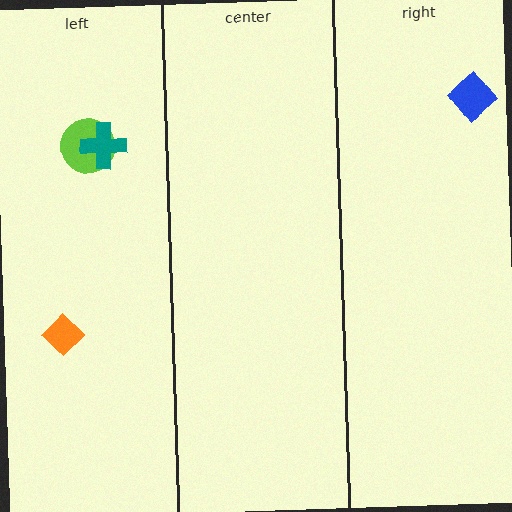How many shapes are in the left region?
3.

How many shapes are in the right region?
1.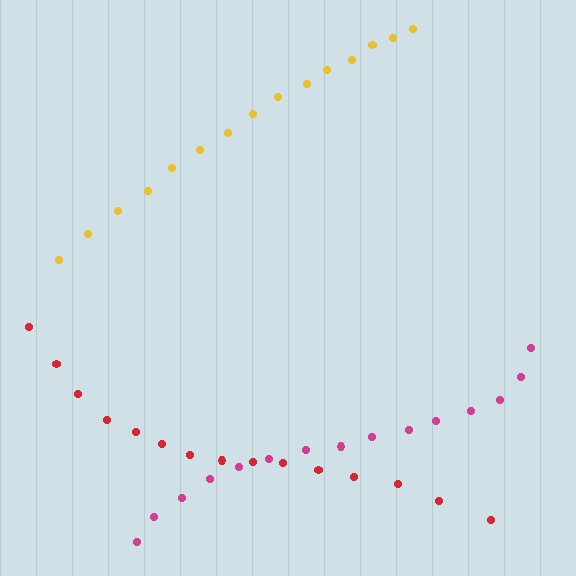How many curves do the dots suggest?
There are 3 distinct paths.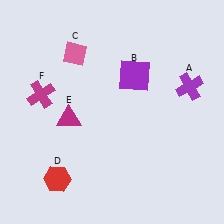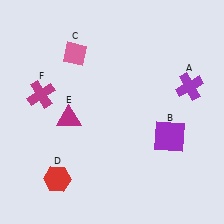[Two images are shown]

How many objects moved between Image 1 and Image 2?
1 object moved between the two images.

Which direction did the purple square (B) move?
The purple square (B) moved down.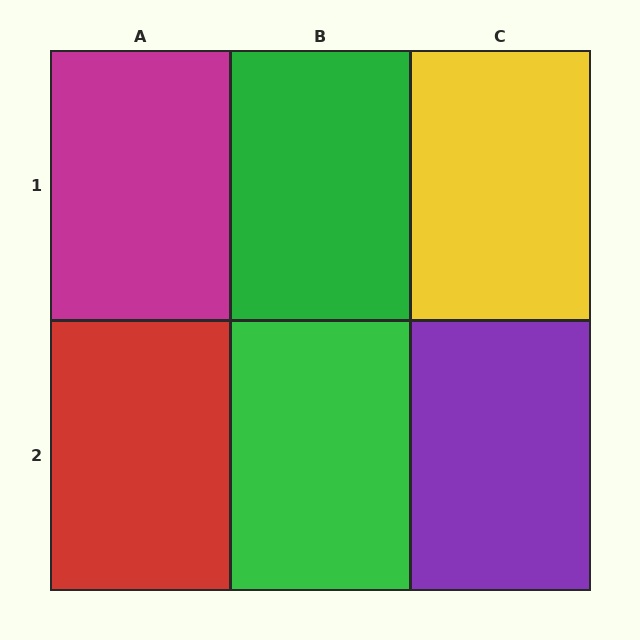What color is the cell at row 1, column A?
Magenta.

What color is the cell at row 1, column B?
Green.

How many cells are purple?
1 cell is purple.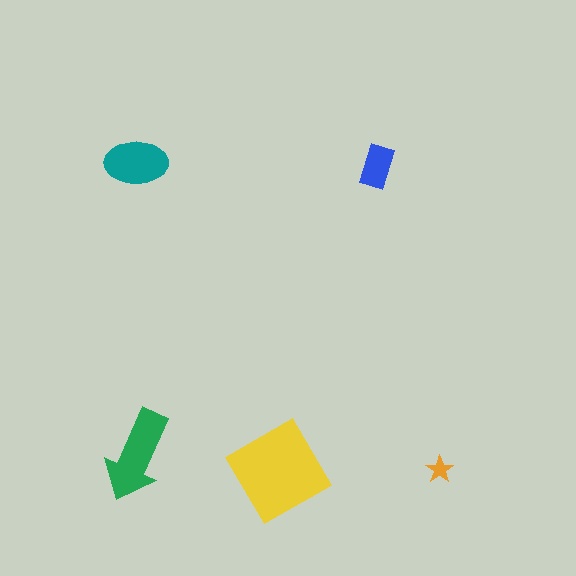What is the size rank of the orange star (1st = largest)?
5th.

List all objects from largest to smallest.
The yellow diamond, the green arrow, the teal ellipse, the blue rectangle, the orange star.